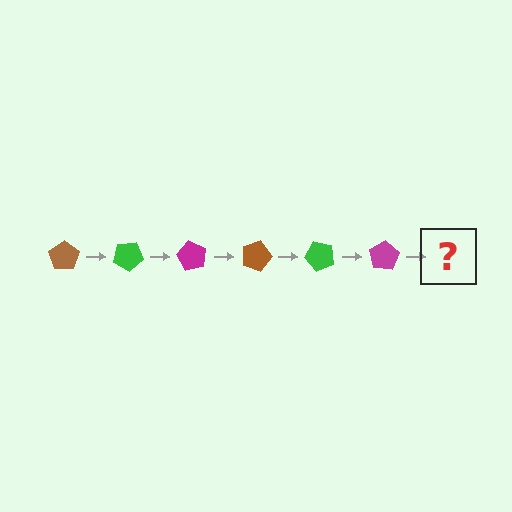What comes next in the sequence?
The next element should be a brown pentagon, rotated 180 degrees from the start.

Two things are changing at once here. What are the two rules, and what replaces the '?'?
The two rules are that it rotates 30 degrees each step and the color cycles through brown, green, and magenta. The '?' should be a brown pentagon, rotated 180 degrees from the start.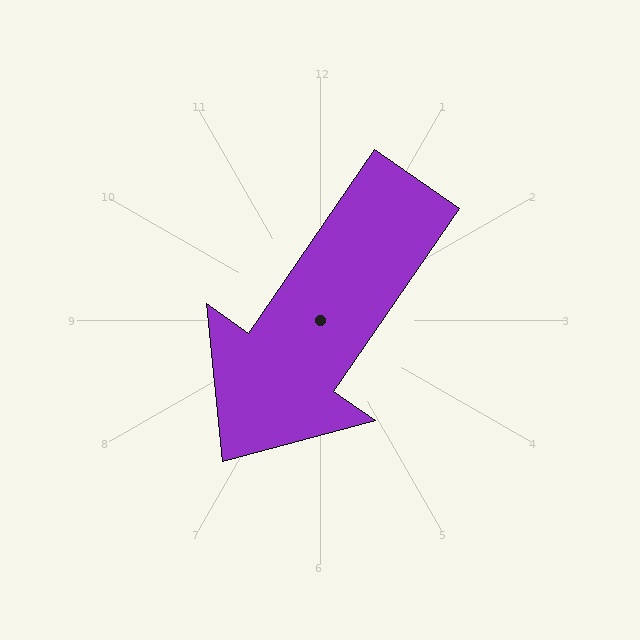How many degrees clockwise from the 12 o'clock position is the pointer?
Approximately 215 degrees.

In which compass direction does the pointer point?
Southwest.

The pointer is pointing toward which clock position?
Roughly 7 o'clock.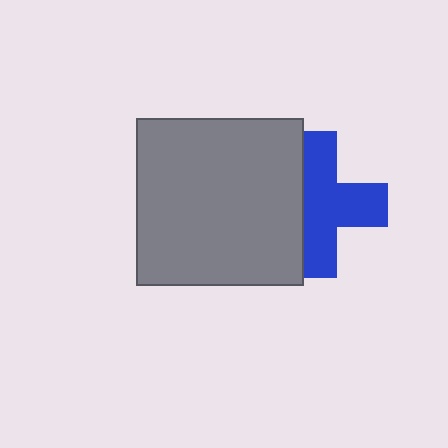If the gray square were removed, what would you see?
You would see the complete blue cross.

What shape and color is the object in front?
The object in front is a gray square.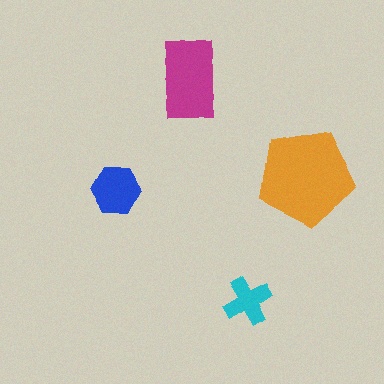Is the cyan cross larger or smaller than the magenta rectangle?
Smaller.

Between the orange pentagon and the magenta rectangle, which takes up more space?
The orange pentagon.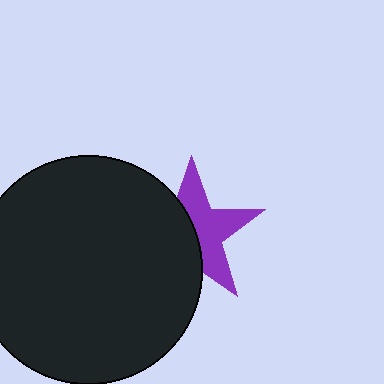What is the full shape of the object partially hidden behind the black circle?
The partially hidden object is a purple star.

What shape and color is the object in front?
The object in front is a black circle.